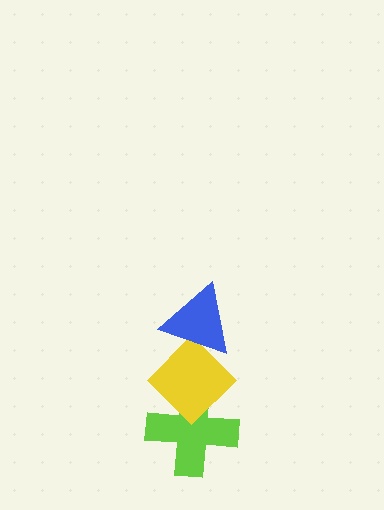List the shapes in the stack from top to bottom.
From top to bottom: the blue triangle, the yellow diamond, the lime cross.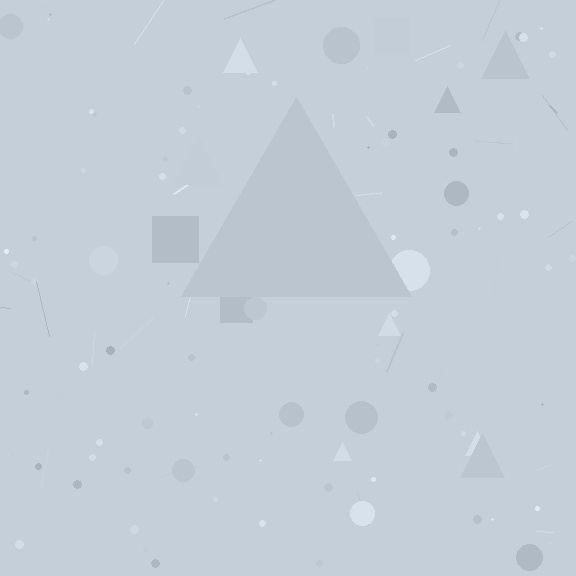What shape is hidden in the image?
A triangle is hidden in the image.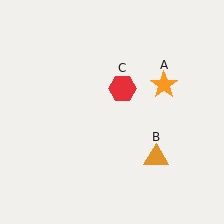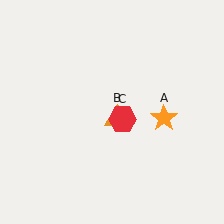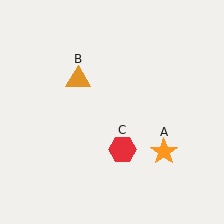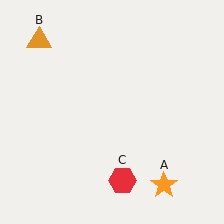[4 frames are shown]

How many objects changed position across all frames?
3 objects changed position: orange star (object A), orange triangle (object B), red hexagon (object C).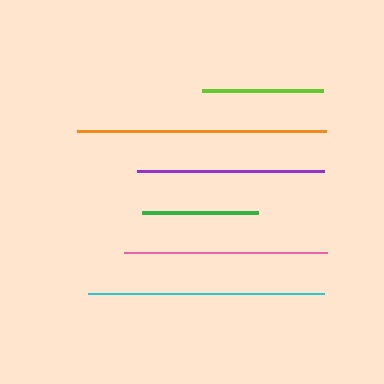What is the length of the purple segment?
The purple segment is approximately 187 pixels long.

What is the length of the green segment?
The green segment is approximately 116 pixels long.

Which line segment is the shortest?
The green line is the shortest at approximately 116 pixels.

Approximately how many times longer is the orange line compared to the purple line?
The orange line is approximately 1.3 times the length of the purple line.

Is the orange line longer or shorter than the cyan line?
The orange line is longer than the cyan line.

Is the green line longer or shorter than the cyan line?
The cyan line is longer than the green line.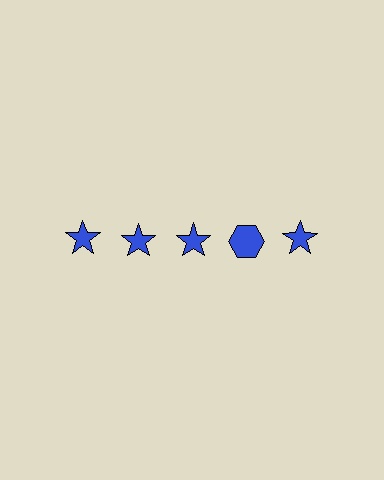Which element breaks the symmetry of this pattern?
The blue hexagon in the top row, second from right column breaks the symmetry. All other shapes are blue stars.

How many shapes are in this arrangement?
There are 5 shapes arranged in a grid pattern.